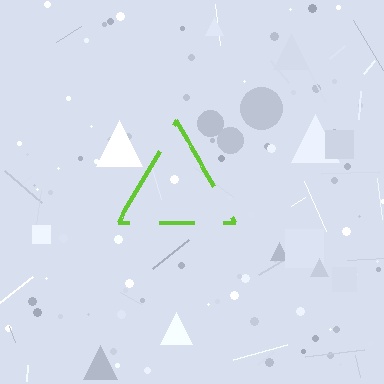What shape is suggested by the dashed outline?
The dashed outline suggests a triangle.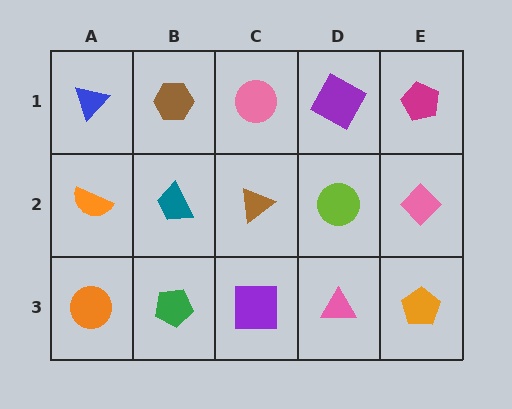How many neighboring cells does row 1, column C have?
3.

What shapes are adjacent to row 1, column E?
A pink diamond (row 2, column E), a purple square (row 1, column D).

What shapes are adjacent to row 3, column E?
A pink diamond (row 2, column E), a pink triangle (row 3, column D).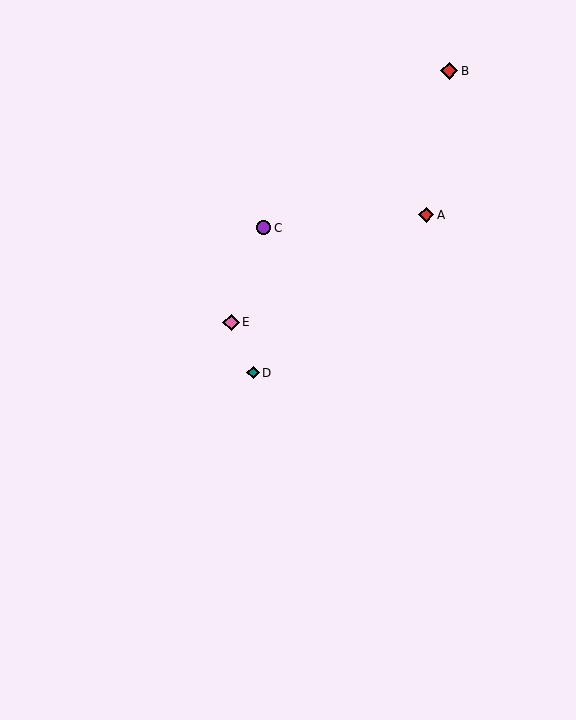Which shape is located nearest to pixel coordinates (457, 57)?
The red diamond (labeled B) at (449, 71) is nearest to that location.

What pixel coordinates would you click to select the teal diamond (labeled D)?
Click at (253, 373) to select the teal diamond D.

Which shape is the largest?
The red diamond (labeled B) is the largest.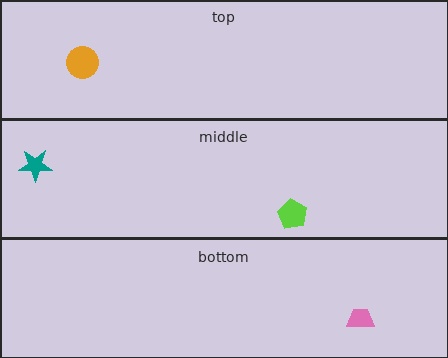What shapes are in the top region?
The orange circle.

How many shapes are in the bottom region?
1.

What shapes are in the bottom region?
The pink trapezoid.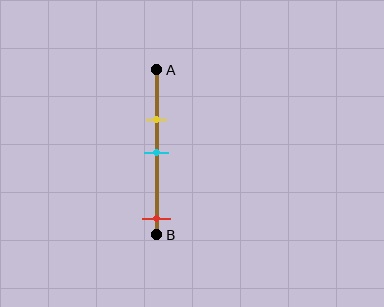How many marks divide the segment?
There are 3 marks dividing the segment.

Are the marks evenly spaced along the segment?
No, the marks are not evenly spaced.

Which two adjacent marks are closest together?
The yellow and cyan marks are the closest adjacent pair.